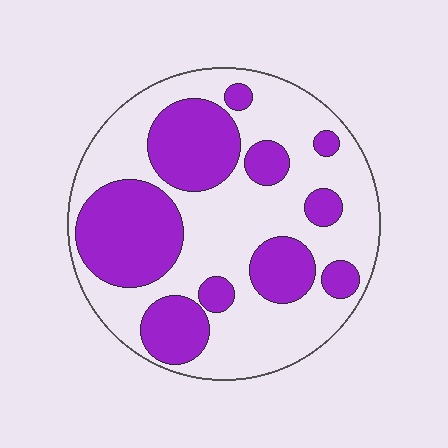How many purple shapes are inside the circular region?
10.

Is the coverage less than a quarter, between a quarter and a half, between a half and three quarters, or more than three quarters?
Between a quarter and a half.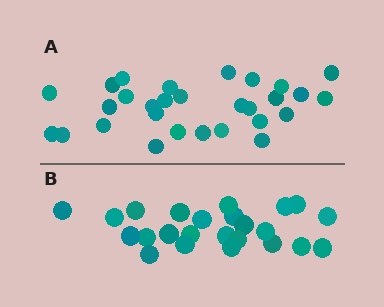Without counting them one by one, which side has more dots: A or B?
Region A (the top region) has more dots.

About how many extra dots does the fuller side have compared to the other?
Region A has about 5 more dots than region B.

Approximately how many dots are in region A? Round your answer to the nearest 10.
About 30 dots. (The exact count is 29, which rounds to 30.)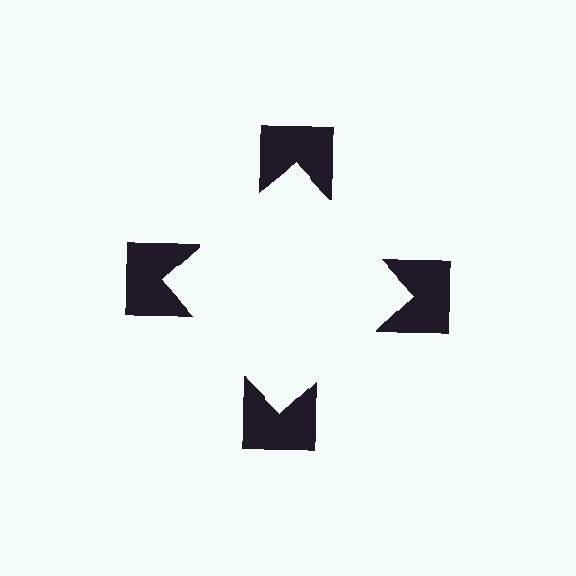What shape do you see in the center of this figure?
An illusory square — its edges are inferred from the aligned wedge cuts in the notched squares, not physically drawn.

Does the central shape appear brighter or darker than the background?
It typically appears slightly brighter than the background, even though no actual brightness change is drawn.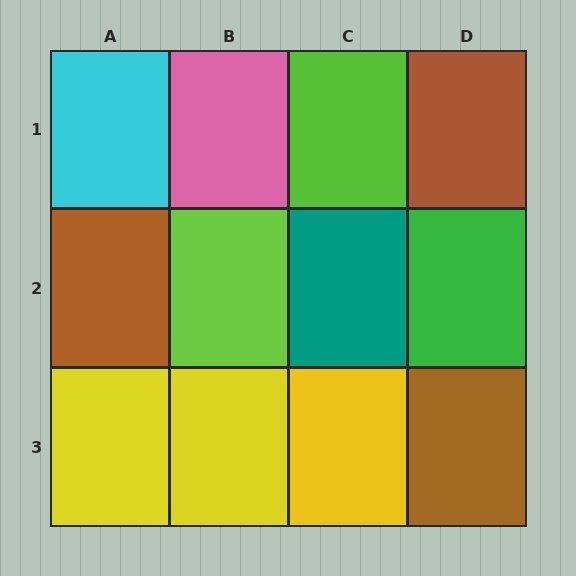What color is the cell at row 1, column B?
Pink.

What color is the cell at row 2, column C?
Teal.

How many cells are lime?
2 cells are lime.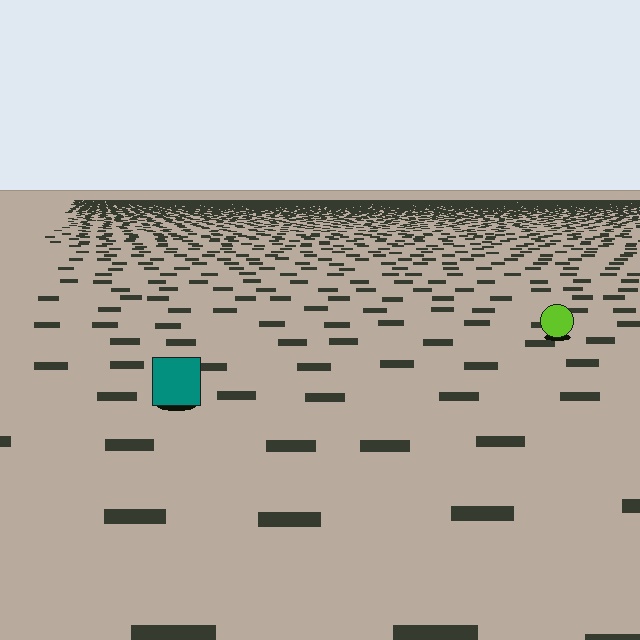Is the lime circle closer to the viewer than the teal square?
No. The teal square is closer — you can tell from the texture gradient: the ground texture is coarser near it.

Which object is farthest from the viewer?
The lime circle is farthest from the viewer. It appears smaller and the ground texture around it is denser.